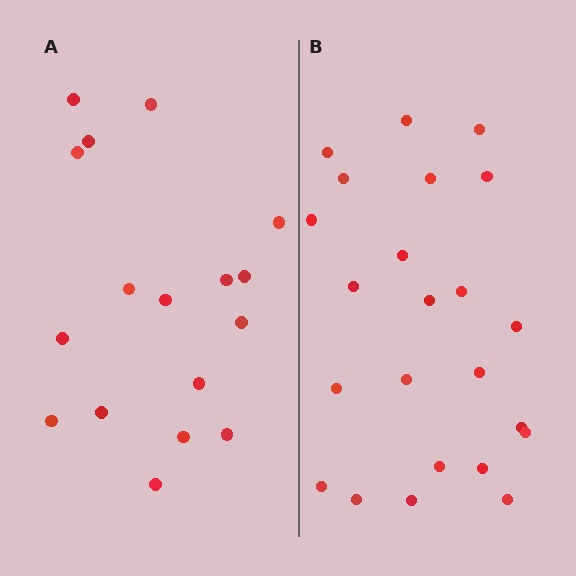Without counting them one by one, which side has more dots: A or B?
Region B (the right region) has more dots.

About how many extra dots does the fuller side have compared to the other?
Region B has about 6 more dots than region A.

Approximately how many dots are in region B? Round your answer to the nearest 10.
About 20 dots. (The exact count is 23, which rounds to 20.)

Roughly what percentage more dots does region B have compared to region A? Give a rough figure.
About 35% more.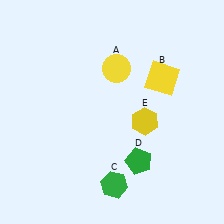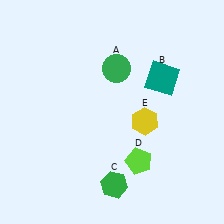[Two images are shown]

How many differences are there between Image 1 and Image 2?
There are 3 differences between the two images.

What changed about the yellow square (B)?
In Image 1, B is yellow. In Image 2, it changed to teal.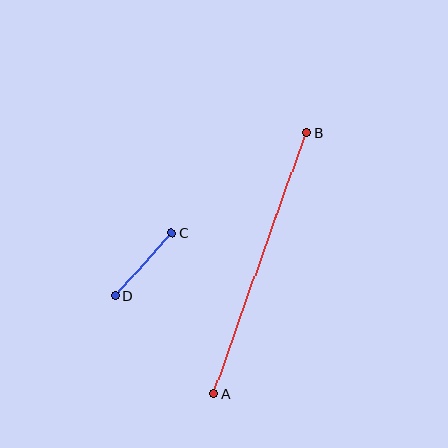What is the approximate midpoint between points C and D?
The midpoint is at approximately (144, 264) pixels.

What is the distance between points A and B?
The distance is approximately 277 pixels.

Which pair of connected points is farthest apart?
Points A and B are farthest apart.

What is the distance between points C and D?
The distance is approximately 85 pixels.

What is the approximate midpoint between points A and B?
The midpoint is at approximately (260, 263) pixels.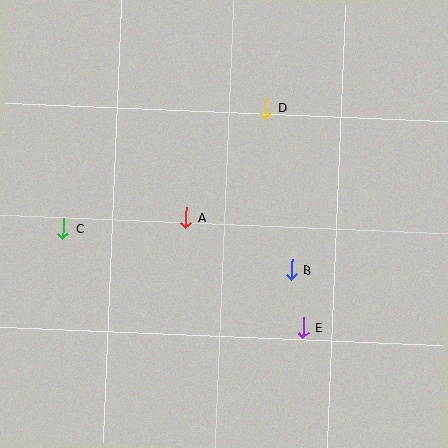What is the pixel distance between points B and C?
The distance between B and C is 232 pixels.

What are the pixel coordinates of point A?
Point A is at (186, 218).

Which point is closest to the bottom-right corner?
Point E is closest to the bottom-right corner.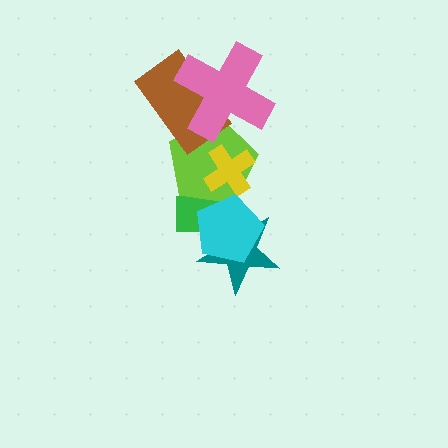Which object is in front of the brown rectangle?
The pink cross is in front of the brown rectangle.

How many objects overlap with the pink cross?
2 objects overlap with the pink cross.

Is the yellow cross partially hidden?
No, no other shape covers it.